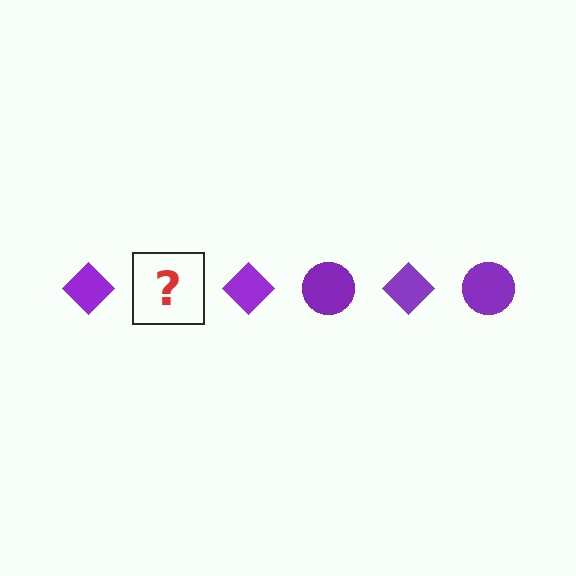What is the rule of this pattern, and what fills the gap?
The rule is that the pattern cycles through diamond, circle shapes in purple. The gap should be filled with a purple circle.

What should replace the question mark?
The question mark should be replaced with a purple circle.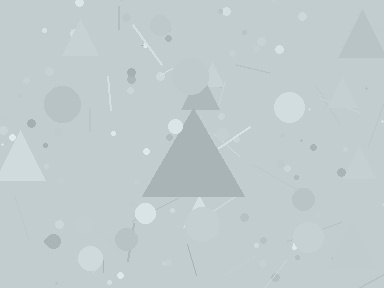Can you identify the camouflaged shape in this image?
The camouflaged shape is a triangle.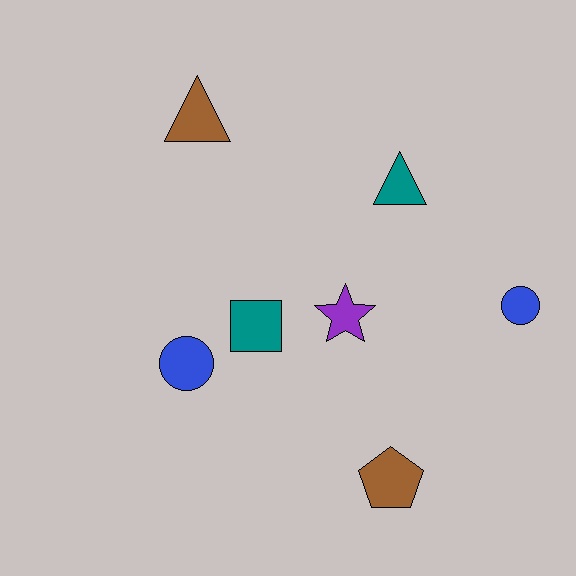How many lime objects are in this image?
There are no lime objects.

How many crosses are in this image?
There are no crosses.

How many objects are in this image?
There are 7 objects.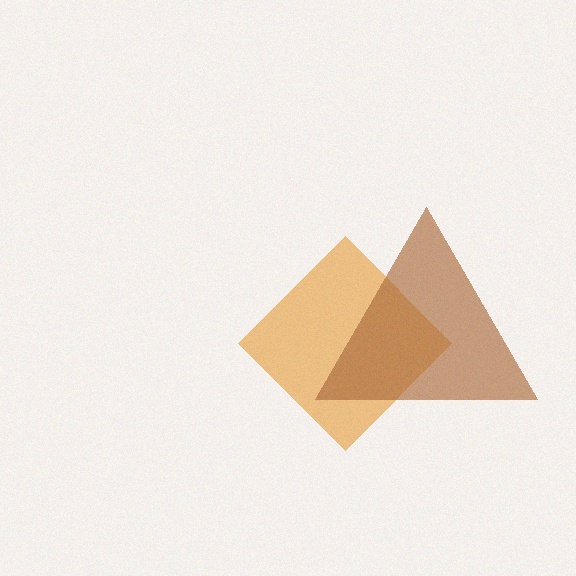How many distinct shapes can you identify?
There are 2 distinct shapes: an orange diamond, a brown triangle.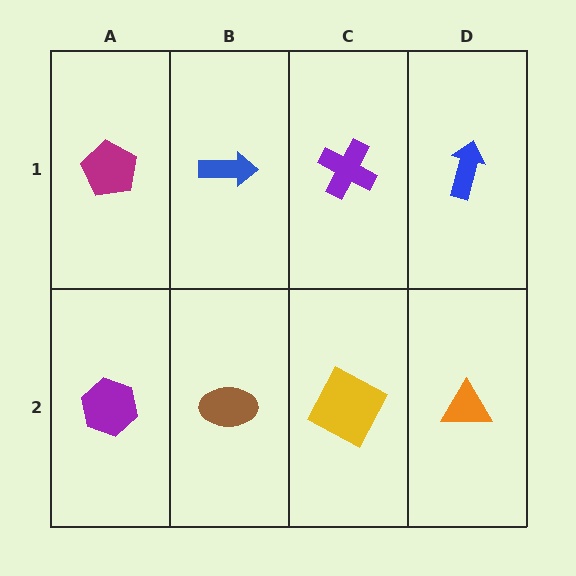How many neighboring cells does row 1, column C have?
3.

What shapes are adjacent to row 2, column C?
A purple cross (row 1, column C), a brown ellipse (row 2, column B), an orange triangle (row 2, column D).